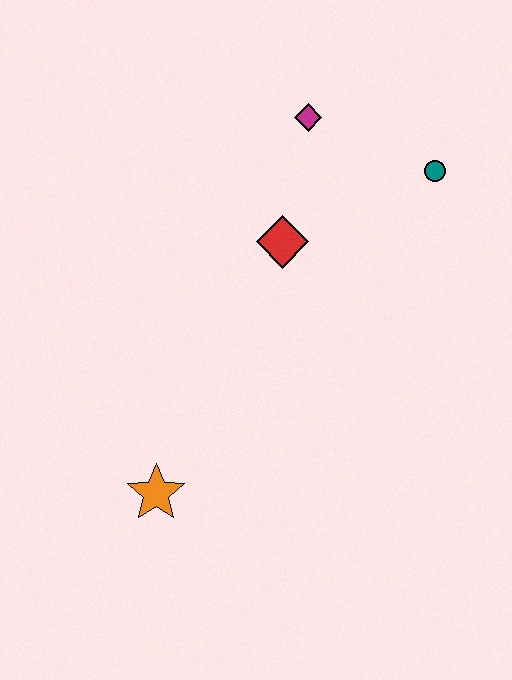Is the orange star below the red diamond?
Yes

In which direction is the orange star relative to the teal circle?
The orange star is below the teal circle.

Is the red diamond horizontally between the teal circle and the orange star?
Yes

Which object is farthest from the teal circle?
The orange star is farthest from the teal circle.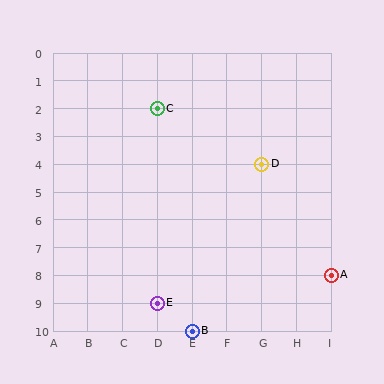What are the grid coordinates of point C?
Point C is at grid coordinates (D, 2).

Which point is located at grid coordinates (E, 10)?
Point B is at (E, 10).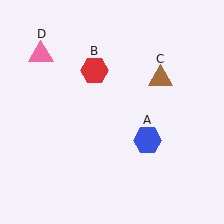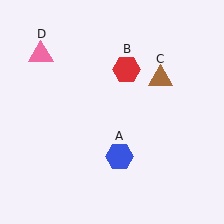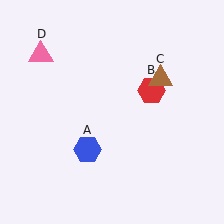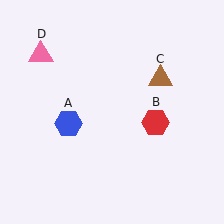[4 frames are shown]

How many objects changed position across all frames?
2 objects changed position: blue hexagon (object A), red hexagon (object B).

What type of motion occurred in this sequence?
The blue hexagon (object A), red hexagon (object B) rotated clockwise around the center of the scene.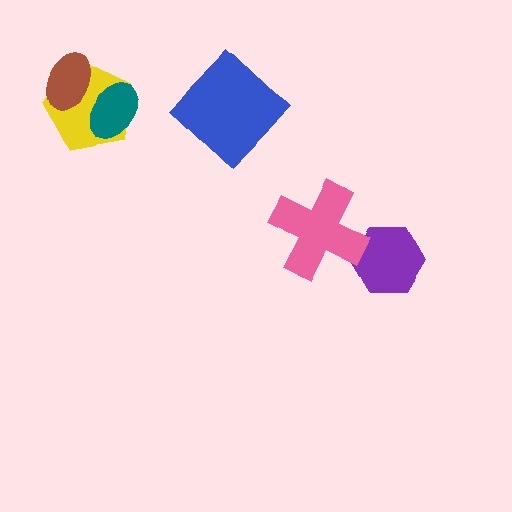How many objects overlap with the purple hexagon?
1 object overlaps with the purple hexagon.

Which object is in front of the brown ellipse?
The teal ellipse is in front of the brown ellipse.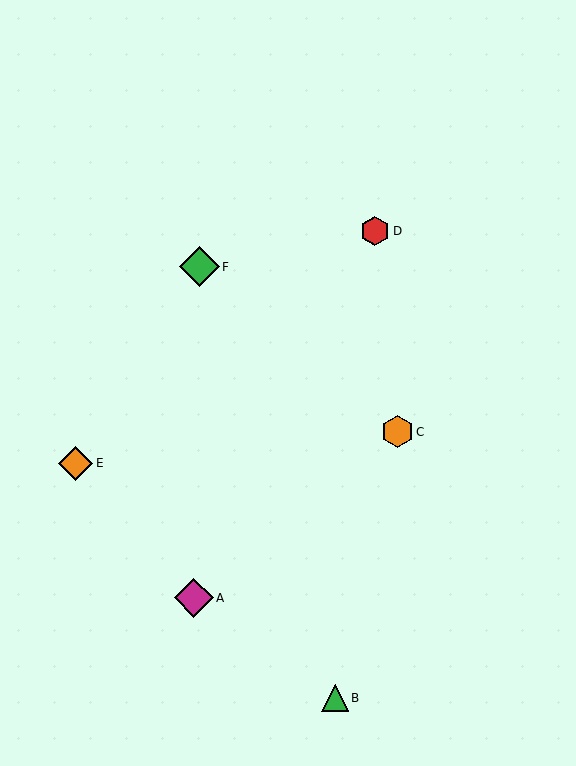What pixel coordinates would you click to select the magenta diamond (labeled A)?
Click at (194, 598) to select the magenta diamond A.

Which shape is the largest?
The green diamond (labeled F) is the largest.